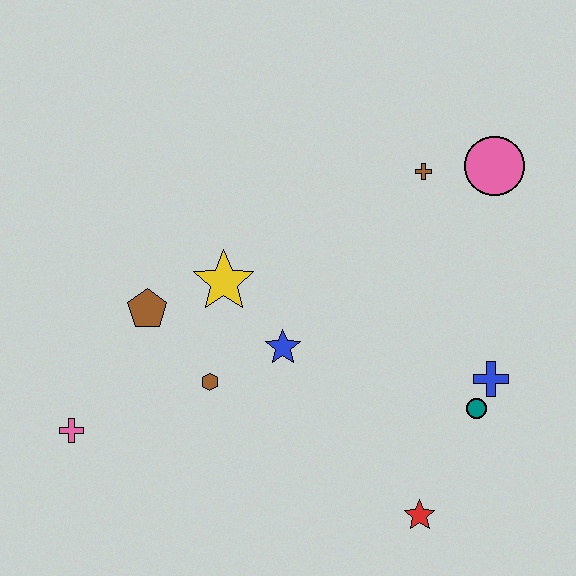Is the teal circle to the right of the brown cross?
Yes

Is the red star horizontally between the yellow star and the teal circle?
Yes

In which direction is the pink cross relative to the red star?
The pink cross is to the left of the red star.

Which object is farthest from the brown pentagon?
The pink circle is farthest from the brown pentagon.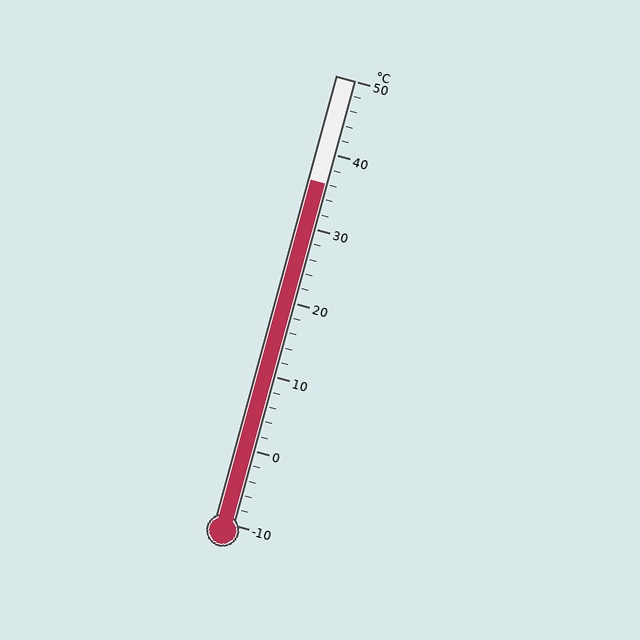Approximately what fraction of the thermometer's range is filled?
The thermometer is filled to approximately 75% of its range.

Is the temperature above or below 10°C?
The temperature is above 10°C.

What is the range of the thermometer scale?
The thermometer scale ranges from -10°C to 50°C.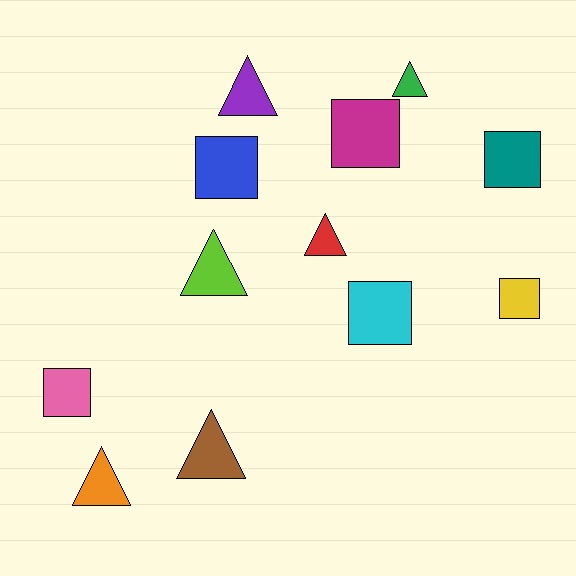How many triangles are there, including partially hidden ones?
There are 6 triangles.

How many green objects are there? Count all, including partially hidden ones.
There is 1 green object.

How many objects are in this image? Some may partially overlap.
There are 12 objects.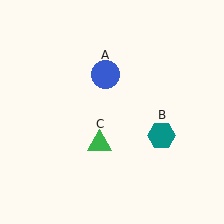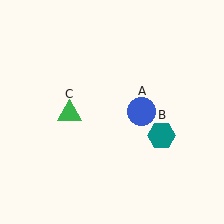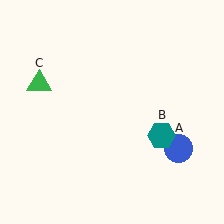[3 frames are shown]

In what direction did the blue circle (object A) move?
The blue circle (object A) moved down and to the right.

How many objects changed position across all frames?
2 objects changed position: blue circle (object A), green triangle (object C).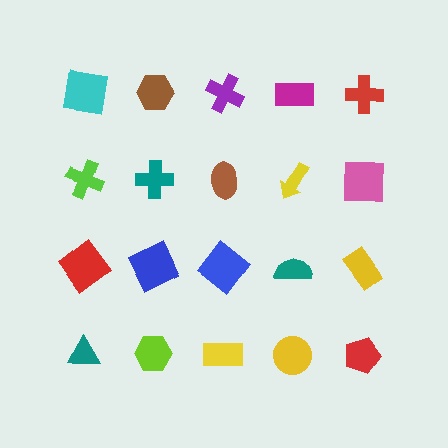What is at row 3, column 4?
A teal semicircle.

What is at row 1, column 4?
A magenta rectangle.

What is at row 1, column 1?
A cyan square.